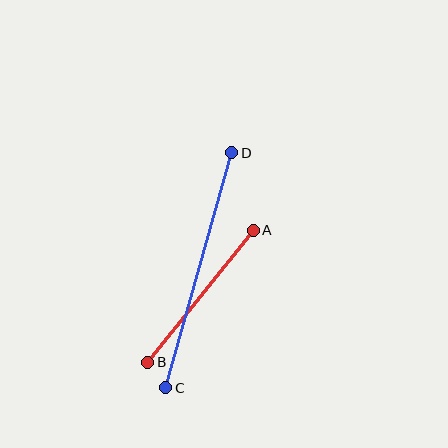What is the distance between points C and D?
The distance is approximately 244 pixels.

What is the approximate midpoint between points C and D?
The midpoint is at approximately (199, 270) pixels.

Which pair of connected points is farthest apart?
Points C and D are farthest apart.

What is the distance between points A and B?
The distance is approximately 169 pixels.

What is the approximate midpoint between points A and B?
The midpoint is at approximately (201, 296) pixels.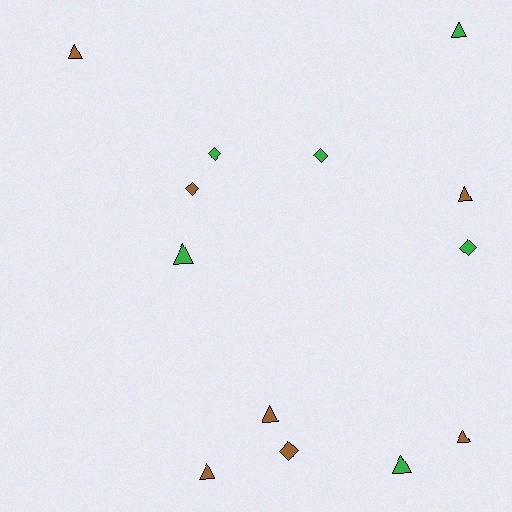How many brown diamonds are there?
There are 2 brown diamonds.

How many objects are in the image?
There are 13 objects.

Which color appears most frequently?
Brown, with 7 objects.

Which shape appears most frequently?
Triangle, with 8 objects.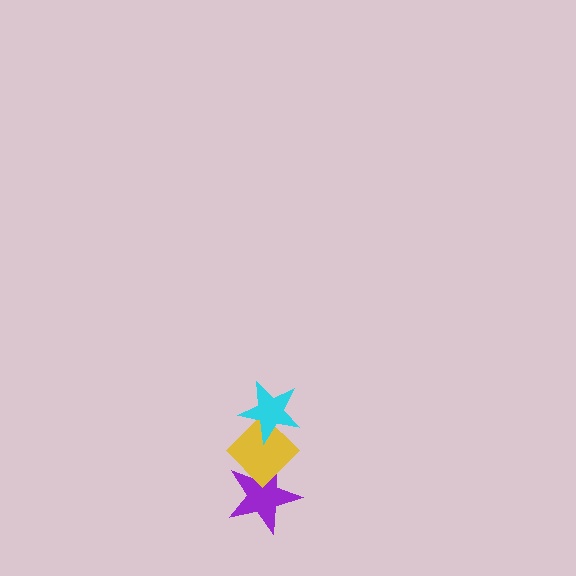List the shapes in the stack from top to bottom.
From top to bottom: the cyan star, the yellow diamond, the purple star.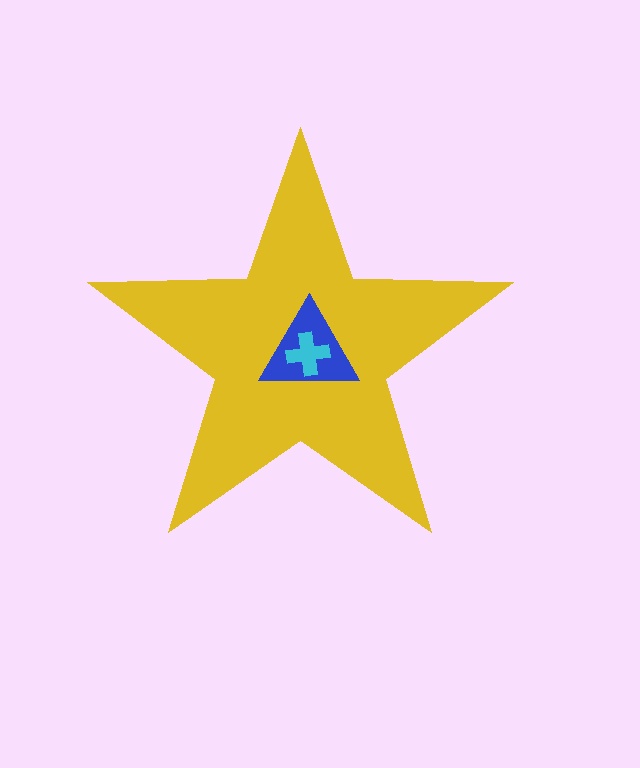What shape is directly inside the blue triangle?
The cyan cross.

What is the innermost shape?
The cyan cross.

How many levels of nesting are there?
3.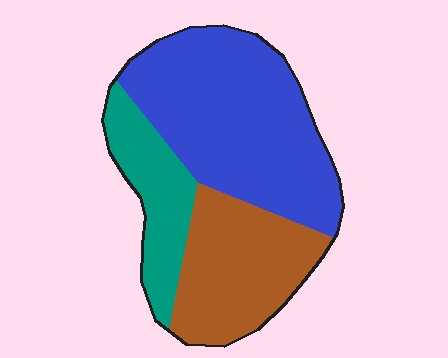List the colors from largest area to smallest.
From largest to smallest: blue, brown, teal.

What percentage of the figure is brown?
Brown takes up between a sixth and a third of the figure.